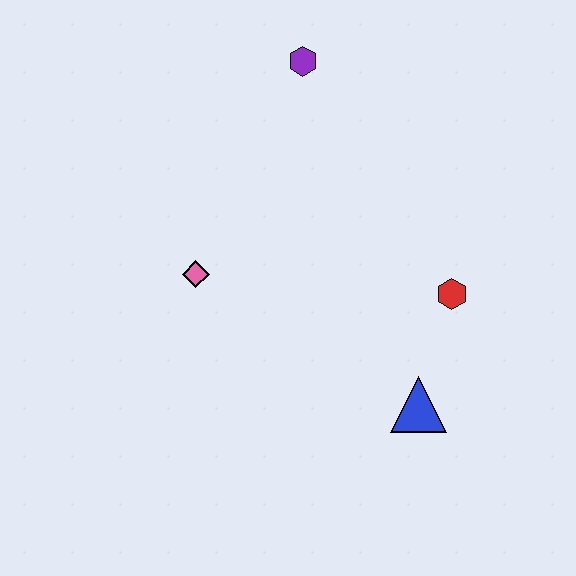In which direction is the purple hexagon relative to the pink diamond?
The purple hexagon is above the pink diamond.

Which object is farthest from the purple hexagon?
The blue triangle is farthest from the purple hexagon.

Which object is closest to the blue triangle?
The red hexagon is closest to the blue triangle.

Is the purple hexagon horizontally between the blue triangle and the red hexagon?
No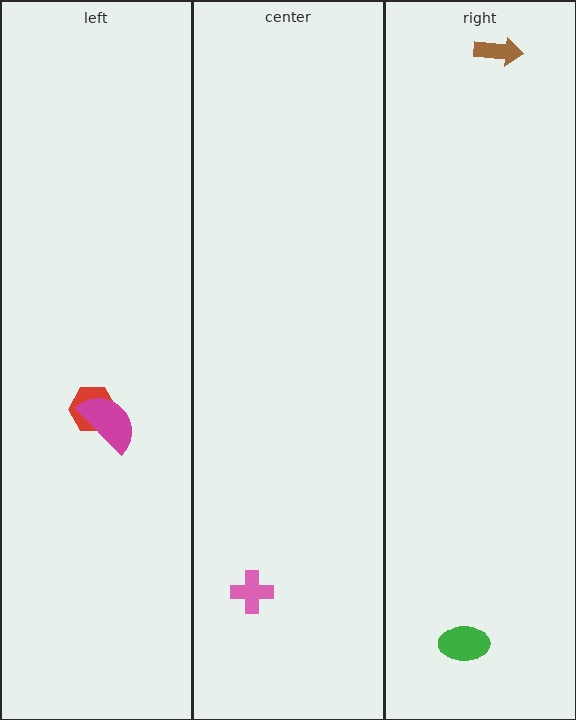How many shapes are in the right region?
2.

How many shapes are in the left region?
2.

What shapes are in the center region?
The pink cross.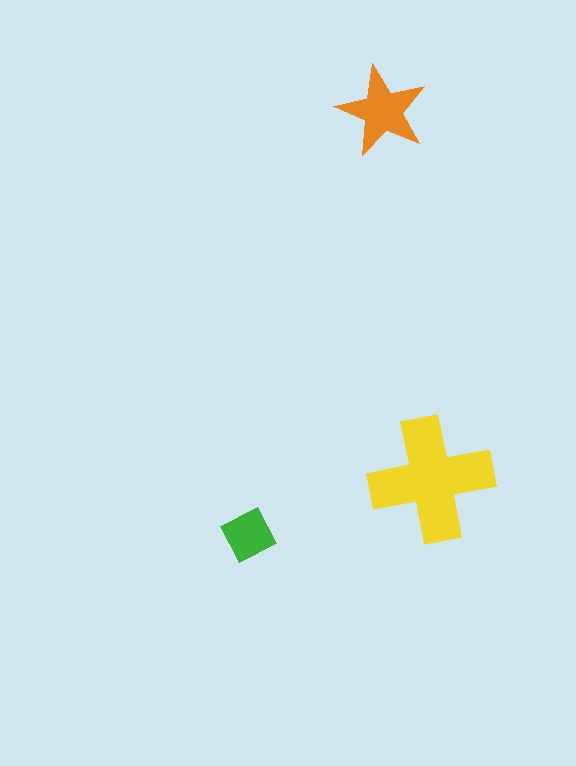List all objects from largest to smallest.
The yellow cross, the orange star, the green diamond.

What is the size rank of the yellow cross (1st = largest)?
1st.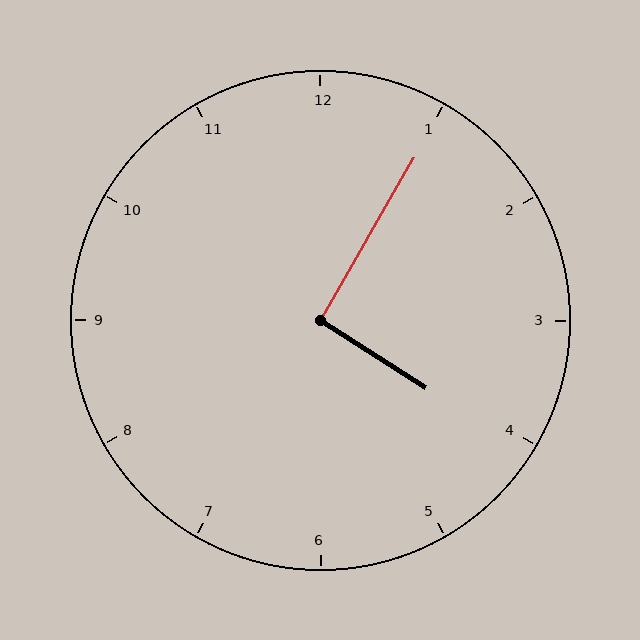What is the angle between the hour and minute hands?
Approximately 92 degrees.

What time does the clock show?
4:05.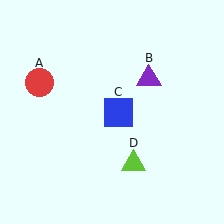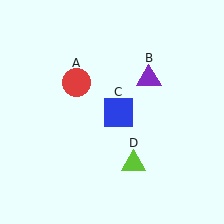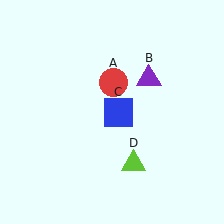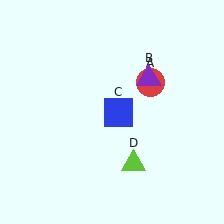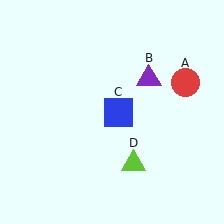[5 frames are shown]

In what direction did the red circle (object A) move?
The red circle (object A) moved right.